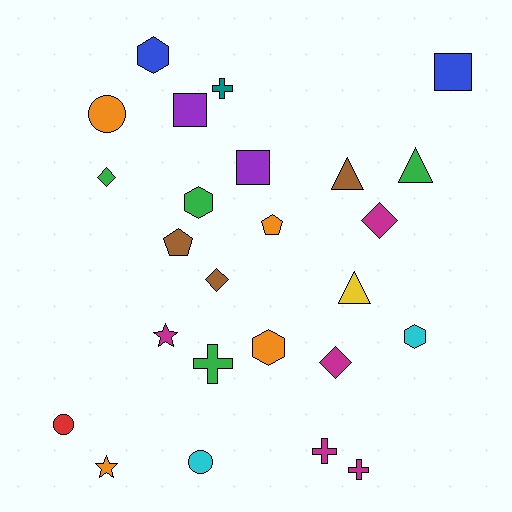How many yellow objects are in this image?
There is 1 yellow object.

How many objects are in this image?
There are 25 objects.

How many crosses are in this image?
There are 4 crosses.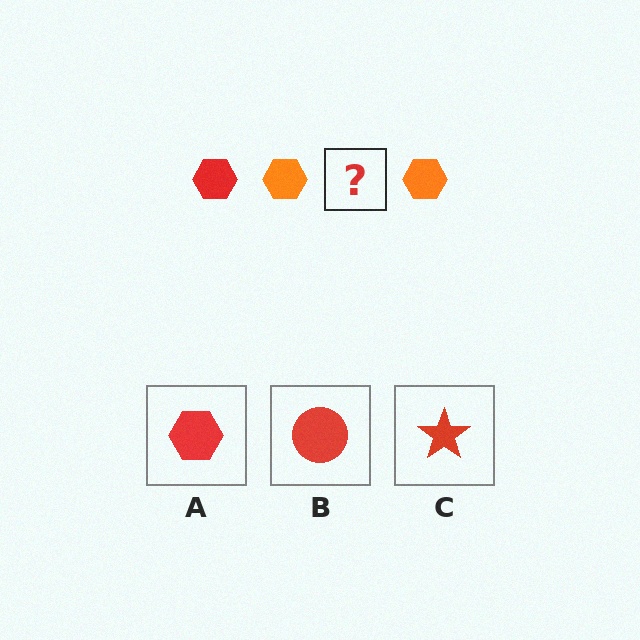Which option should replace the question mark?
Option A.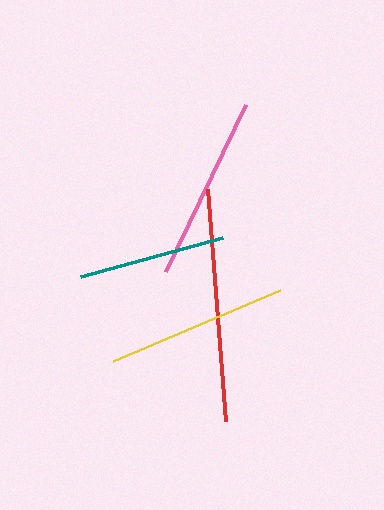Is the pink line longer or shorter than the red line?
The red line is longer than the pink line.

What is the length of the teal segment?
The teal segment is approximately 147 pixels long.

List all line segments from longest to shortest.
From longest to shortest: red, pink, yellow, teal.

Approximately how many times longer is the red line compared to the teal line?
The red line is approximately 1.6 times the length of the teal line.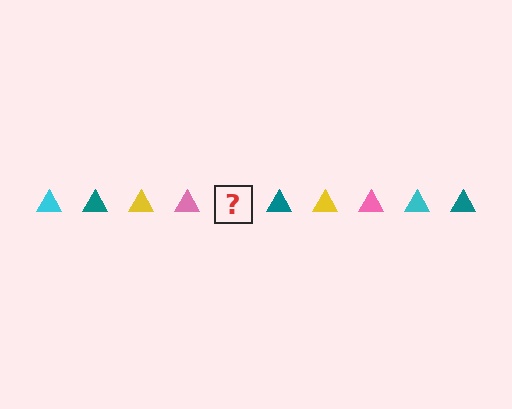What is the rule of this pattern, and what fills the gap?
The rule is that the pattern cycles through cyan, teal, yellow, pink triangles. The gap should be filled with a cyan triangle.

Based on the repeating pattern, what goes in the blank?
The blank should be a cyan triangle.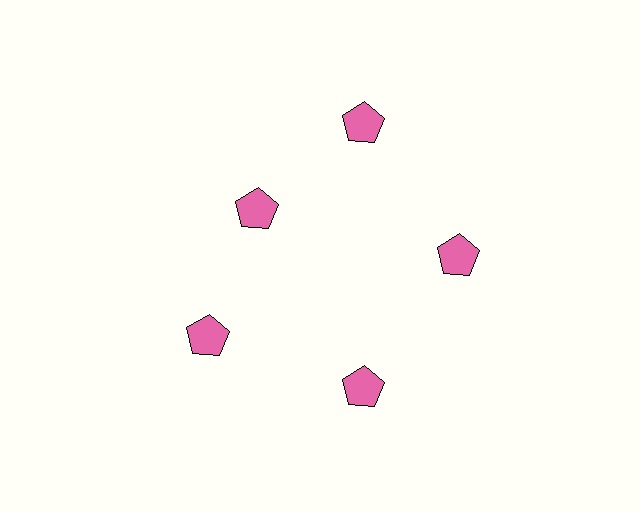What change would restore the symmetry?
The symmetry would be restored by moving it outward, back onto the ring so that all 5 pentagons sit at equal angles and equal distance from the center.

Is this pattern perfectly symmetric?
No. The 5 pink pentagons are arranged in a ring, but one element near the 10 o'clock position is pulled inward toward the center, breaking the 5-fold rotational symmetry.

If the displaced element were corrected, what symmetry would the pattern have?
It would have 5-fold rotational symmetry — the pattern would map onto itself every 72 degrees.